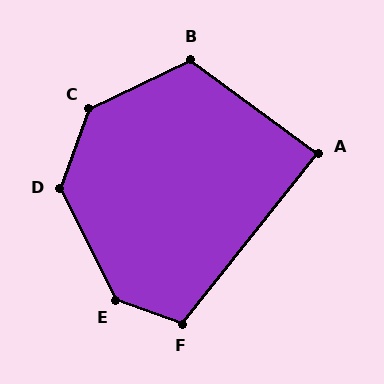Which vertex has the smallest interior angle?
A, at approximately 88 degrees.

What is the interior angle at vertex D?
Approximately 133 degrees (obtuse).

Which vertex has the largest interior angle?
E, at approximately 136 degrees.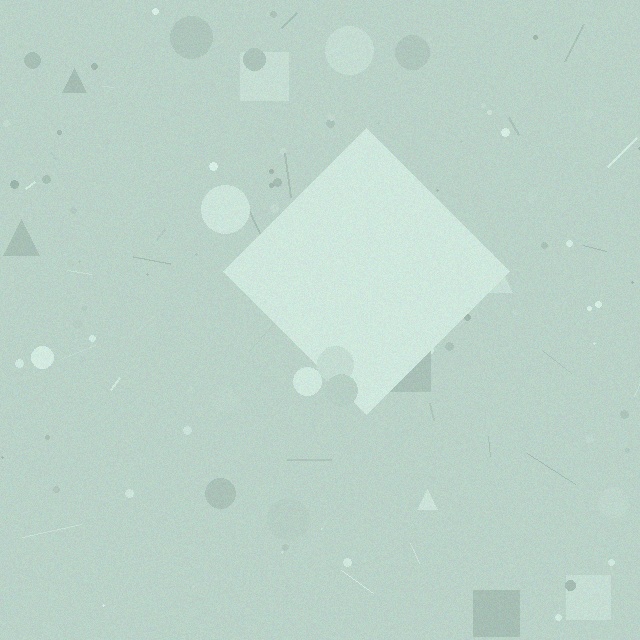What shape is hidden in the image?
A diamond is hidden in the image.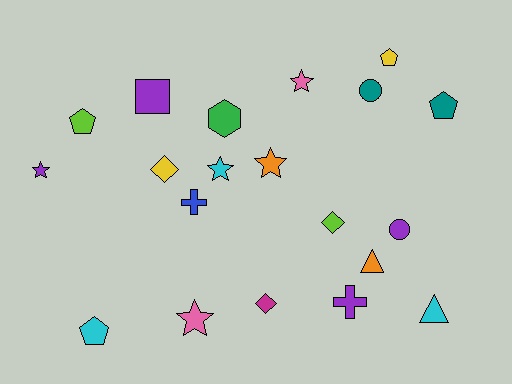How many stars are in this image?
There are 5 stars.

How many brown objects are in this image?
There are no brown objects.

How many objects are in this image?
There are 20 objects.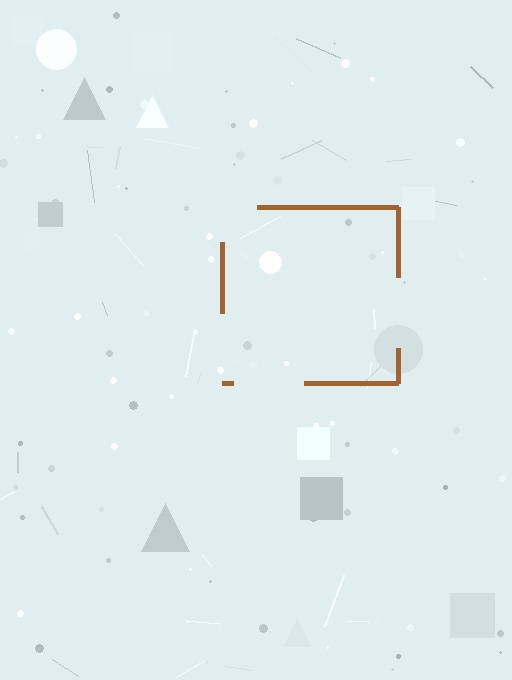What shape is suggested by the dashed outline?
The dashed outline suggests a square.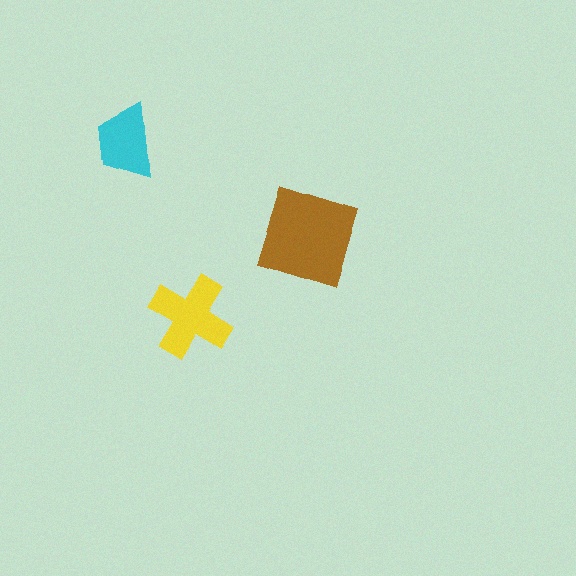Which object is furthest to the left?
The cyan trapezoid is leftmost.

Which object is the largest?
The brown diamond.